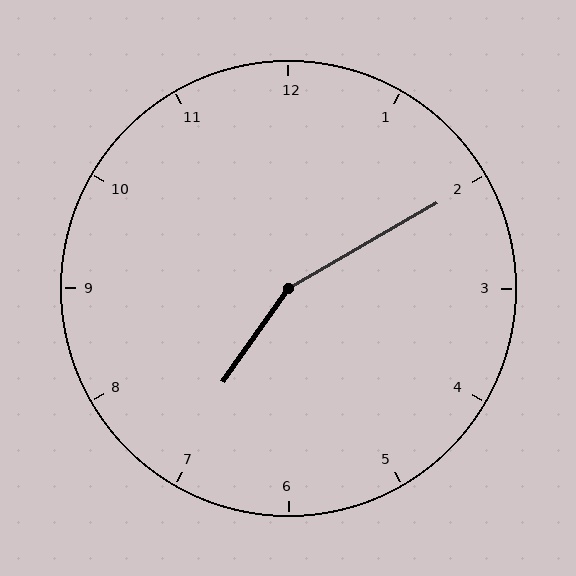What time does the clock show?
7:10.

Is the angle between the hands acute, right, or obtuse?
It is obtuse.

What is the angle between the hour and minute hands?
Approximately 155 degrees.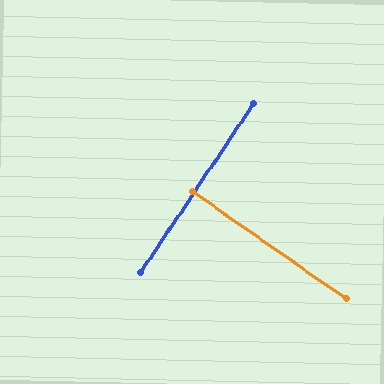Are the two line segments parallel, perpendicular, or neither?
Perpendicular — they meet at approximately 89°.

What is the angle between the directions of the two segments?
Approximately 89 degrees.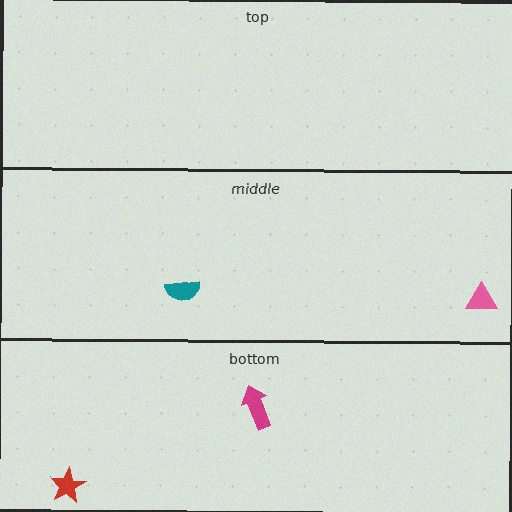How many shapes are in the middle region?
2.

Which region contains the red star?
The bottom region.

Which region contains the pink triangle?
The middle region.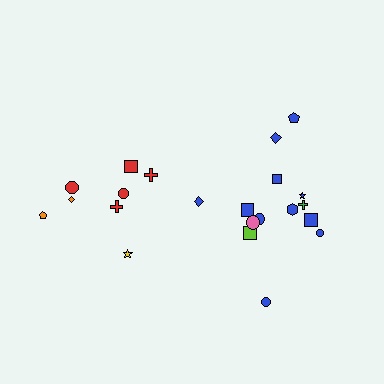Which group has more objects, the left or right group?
The right group.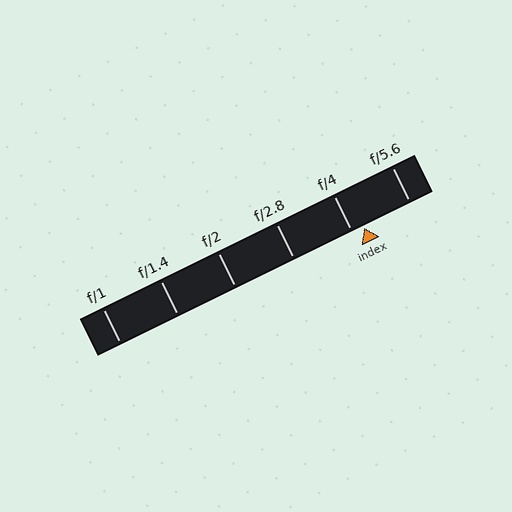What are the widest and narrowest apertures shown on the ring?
The widest aperture shown is f/1 and the narrowest is f/5.6.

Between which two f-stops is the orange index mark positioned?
The index mark is between f/4 and f/5.6.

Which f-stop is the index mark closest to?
The index mark is closest to f/4.